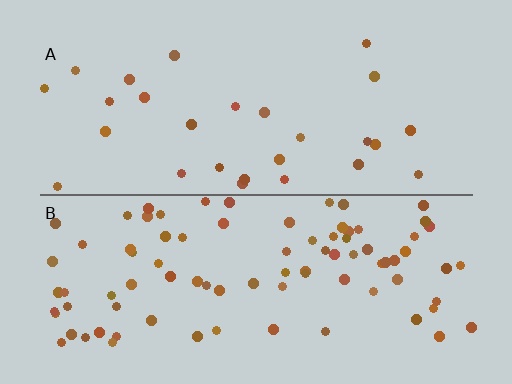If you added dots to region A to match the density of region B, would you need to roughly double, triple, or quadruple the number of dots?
Approximately triple.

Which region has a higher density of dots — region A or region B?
B (the bottom).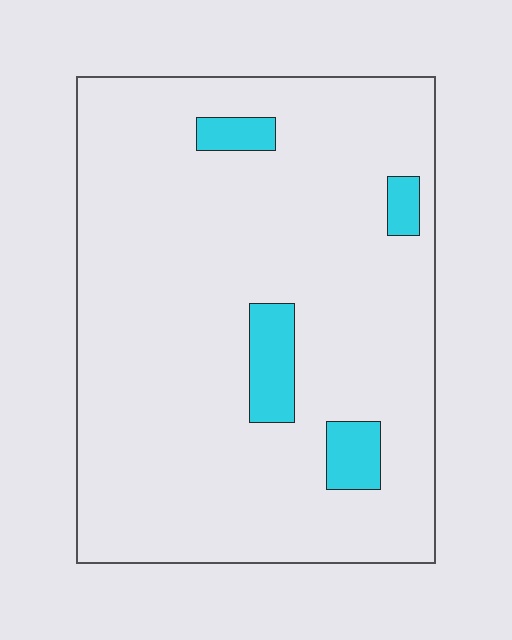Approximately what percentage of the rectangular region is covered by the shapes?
Approximately 10%.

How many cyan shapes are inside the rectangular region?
4.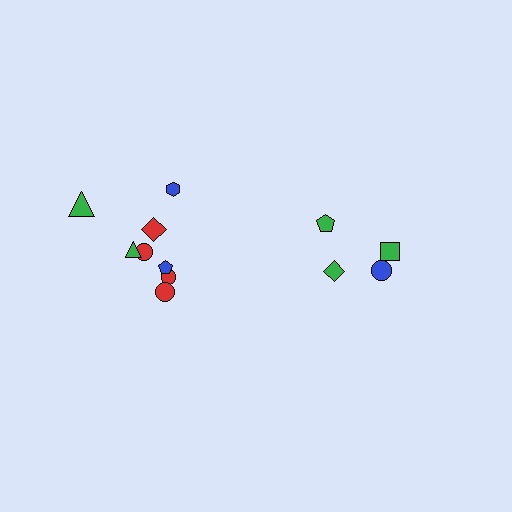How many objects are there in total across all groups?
There are 12 objects.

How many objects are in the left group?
There are 8 objects.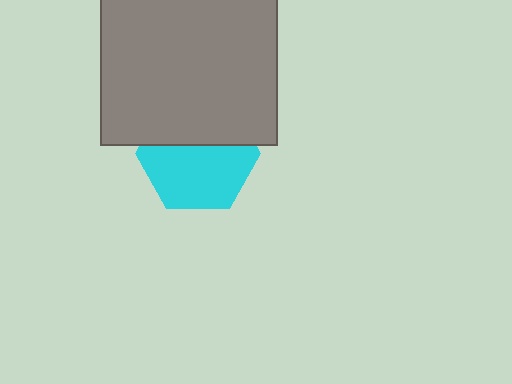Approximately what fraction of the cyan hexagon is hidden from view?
Roughly 40% of the cyan hexagon is hidden behind the gray rectangle.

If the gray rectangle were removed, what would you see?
You would see the complete cyan hexagon.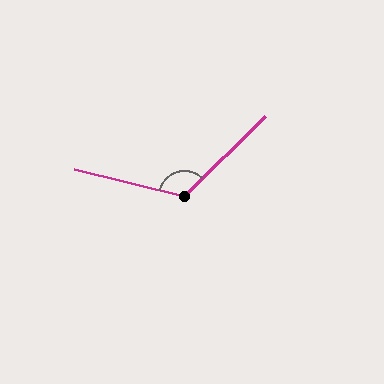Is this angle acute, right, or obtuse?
It is obtuse.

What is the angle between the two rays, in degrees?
Approximately 122 degrees.